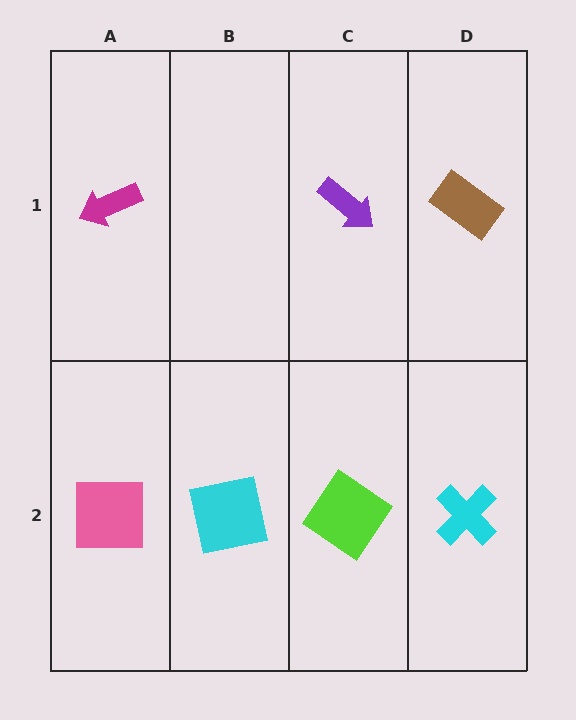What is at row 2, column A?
A pink square.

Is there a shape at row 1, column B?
No, that cell is empty.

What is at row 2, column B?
A cyan square.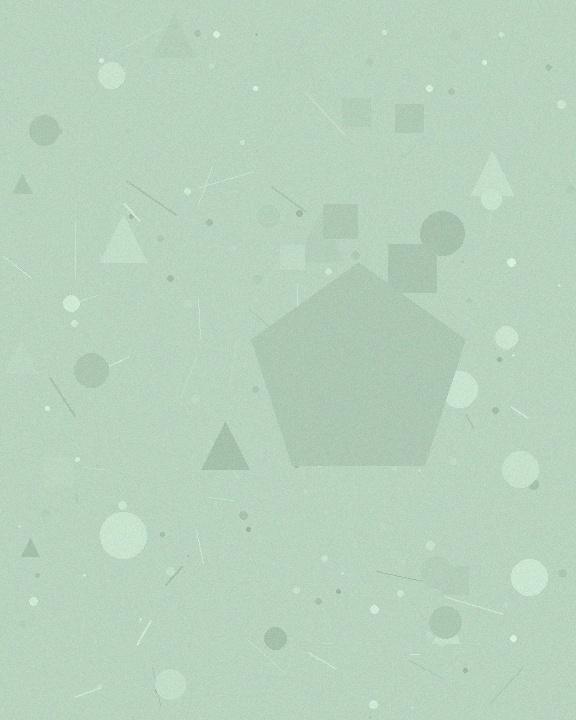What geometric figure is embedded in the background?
A pentagon is embedded in the background.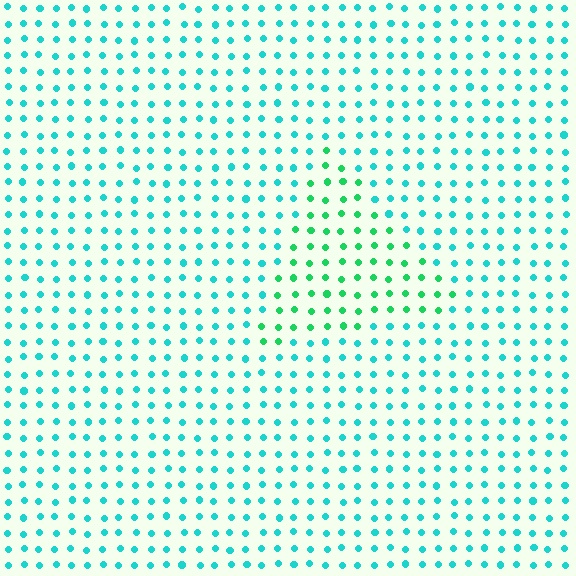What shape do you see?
I see a triangle.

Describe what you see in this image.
The image is filled with small cyan elements in a uniform arrangement. A triangle-shaped region is visible where the elements are tinted to a slightly different hue, forming a subtle color boundary.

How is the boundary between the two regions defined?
The boundary is defined purely by a slight shift in hue (about 35 degrees). Spacing, size, and orientation are identical on both sides.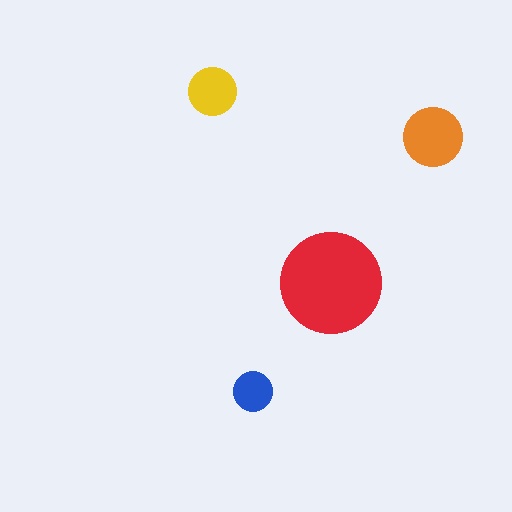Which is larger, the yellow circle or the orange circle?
The orange one.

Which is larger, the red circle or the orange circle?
The red one.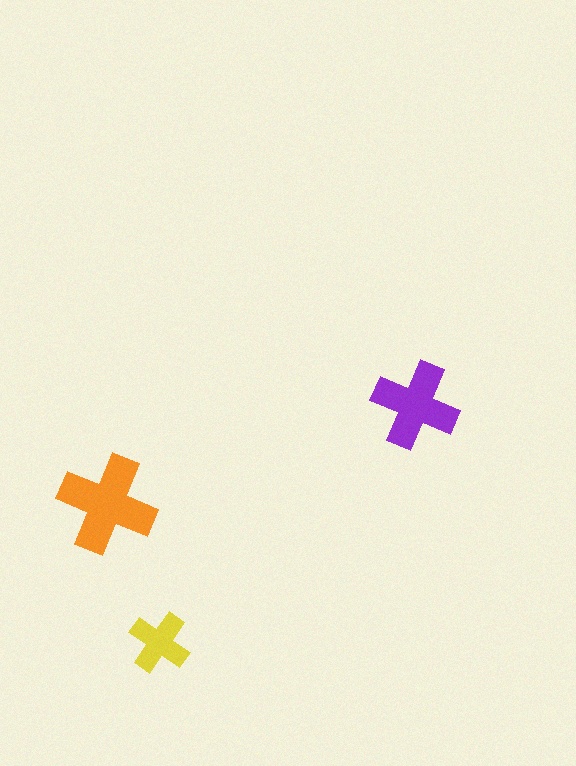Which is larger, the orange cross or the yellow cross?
The orange one.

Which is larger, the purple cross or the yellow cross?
The purple one.